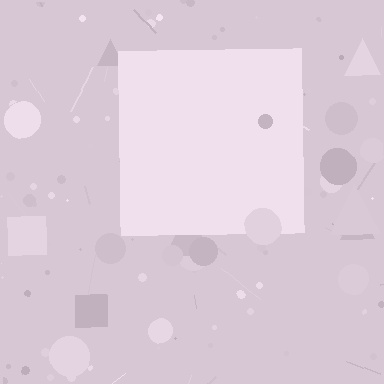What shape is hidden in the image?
A square is hidden in the image.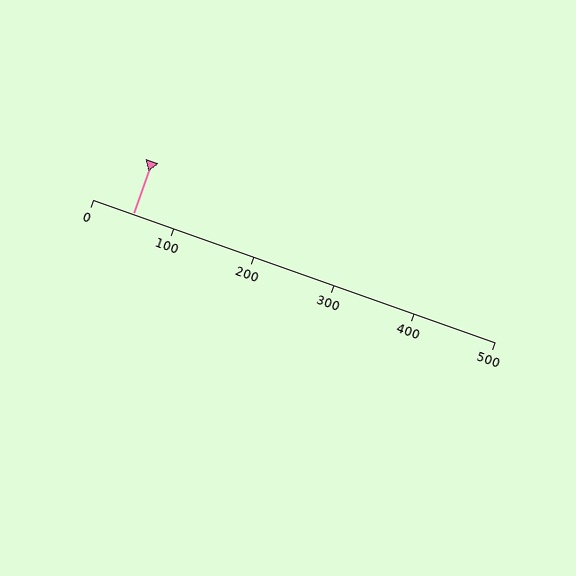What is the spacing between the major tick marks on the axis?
The major ticks are spaced 100 apart.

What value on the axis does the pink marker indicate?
The marker indicates approximately 50.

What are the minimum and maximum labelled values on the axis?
The axis runs from 0 to 500.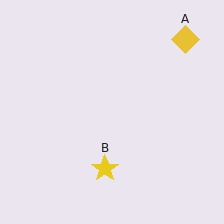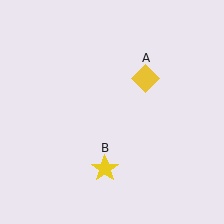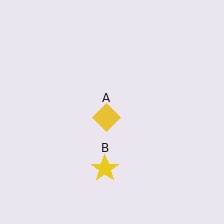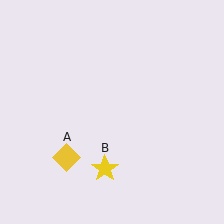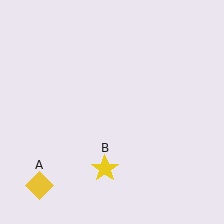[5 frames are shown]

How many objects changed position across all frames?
1 object changed position: yellow diamond (object A).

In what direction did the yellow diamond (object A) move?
The yellow diamond (object A) moved down and to the left.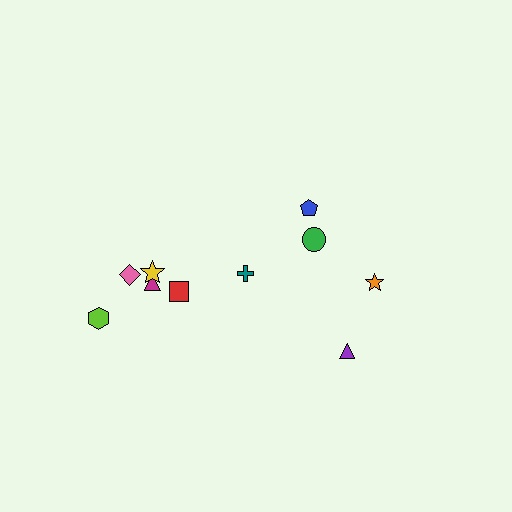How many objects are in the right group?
There are 4 objects.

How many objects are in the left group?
There are 6 objects.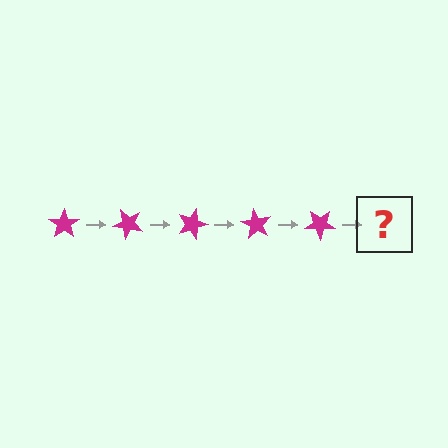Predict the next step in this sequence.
The next step is a magenta star rotated 225 degrees.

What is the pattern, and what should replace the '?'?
The pattern is that the star rotates 45 degrees each step. The '?' should be a magenta star rotated 225 degrees.